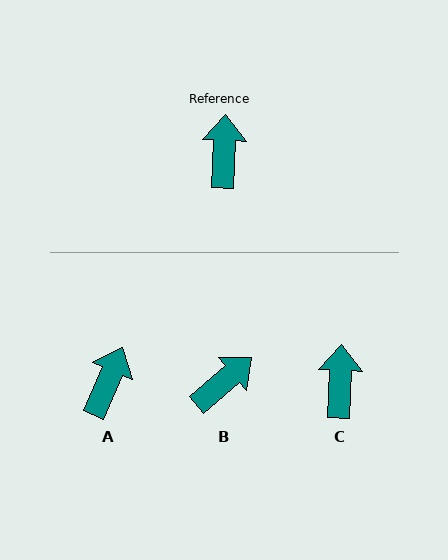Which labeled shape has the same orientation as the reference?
C.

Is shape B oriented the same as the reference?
No, it is off by about 47 degrees.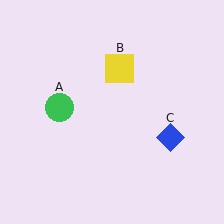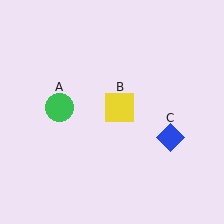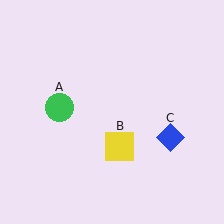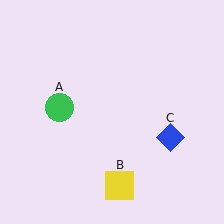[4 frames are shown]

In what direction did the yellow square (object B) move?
The yellow square (object B) moved down.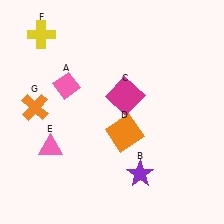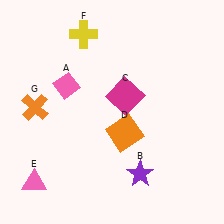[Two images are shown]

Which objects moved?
The objects that moved are: the pink triangle (E), the yellow cross (F).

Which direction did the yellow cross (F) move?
The yellow cross (F) moved right.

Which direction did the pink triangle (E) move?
The pink triangle (E) moved down.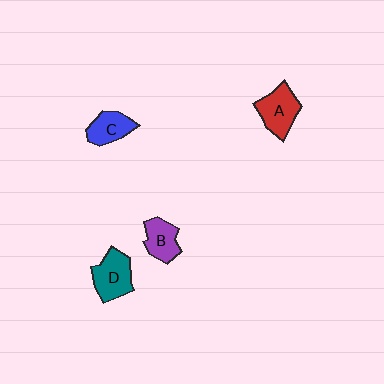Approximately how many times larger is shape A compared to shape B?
Approximately 1.3 times.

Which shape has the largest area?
Shape D (teal).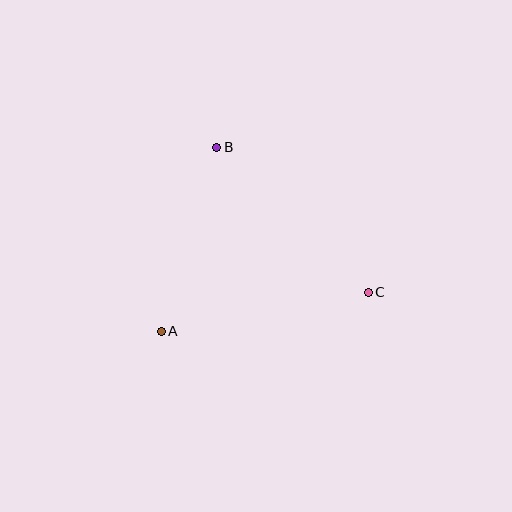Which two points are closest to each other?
Points A and B are closest to each other.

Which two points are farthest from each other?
Points A and C are farthest from each other.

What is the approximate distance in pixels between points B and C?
The distance between B and C is approximately 210 pixels.